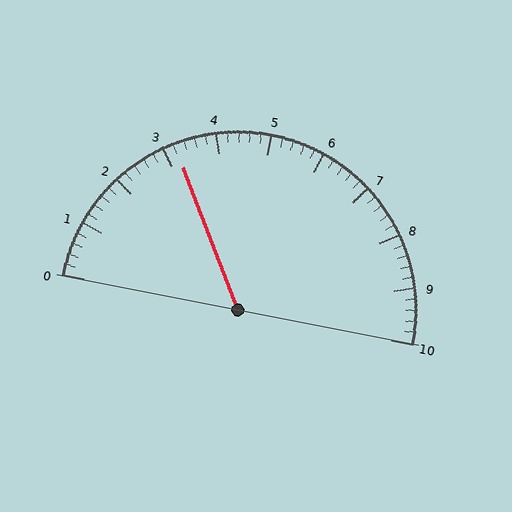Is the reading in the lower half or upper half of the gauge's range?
The reading is in the lower half of the range (0 to 10).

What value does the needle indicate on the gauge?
The needle indicates approximately 3.2.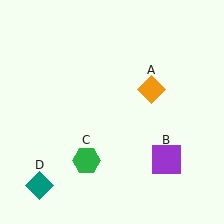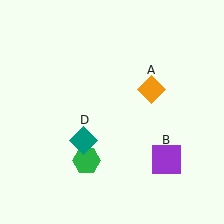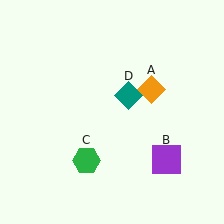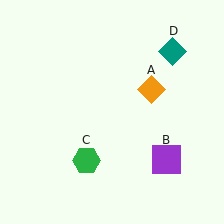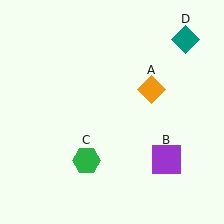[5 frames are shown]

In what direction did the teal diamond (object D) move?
The teal diamond (object D) moved up and to the right.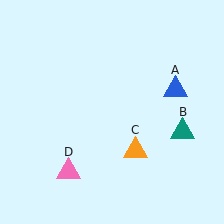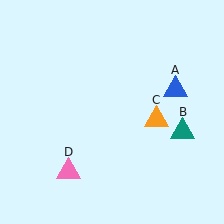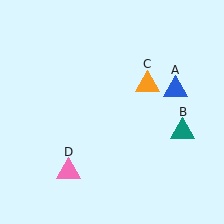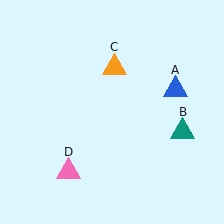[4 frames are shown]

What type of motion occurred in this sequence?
The orange triangle (object C) rotated counterclockwise around the center of the scene.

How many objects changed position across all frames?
1 object changed position: orange triangle (object C).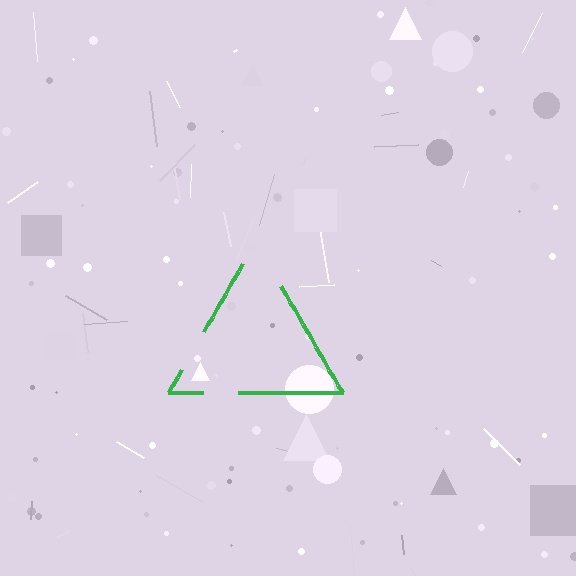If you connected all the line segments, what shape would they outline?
They would outline a triangle.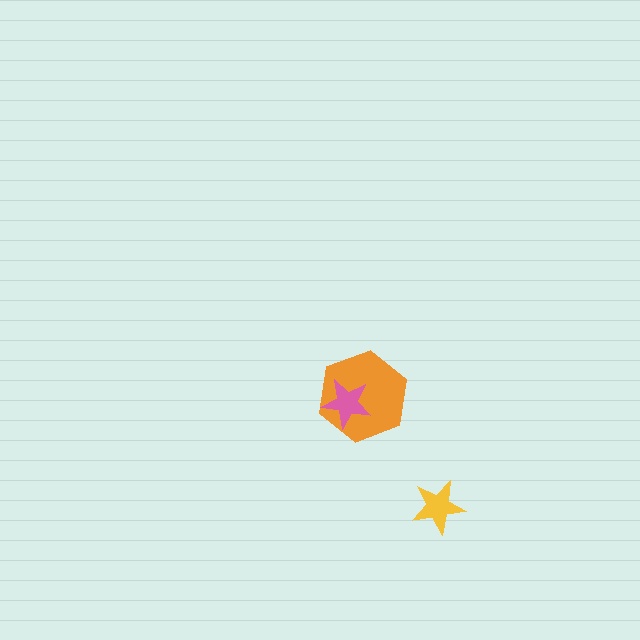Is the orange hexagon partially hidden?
Yes, it is partially covered by another shape.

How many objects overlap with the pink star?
1 object overlaps with the pink star.